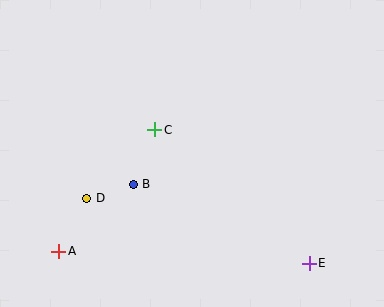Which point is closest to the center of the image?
Point C at (155, 130) is closest to the center.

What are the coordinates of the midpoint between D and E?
The midpoint between D and E is at (198, 231).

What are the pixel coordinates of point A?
Point A is at (59, 251).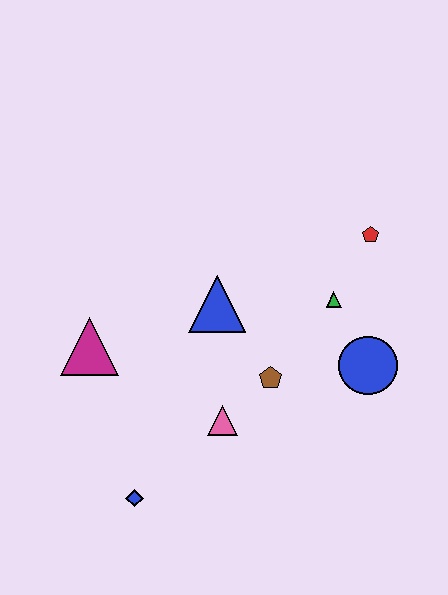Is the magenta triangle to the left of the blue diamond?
Yes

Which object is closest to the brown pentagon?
The pink triangle is closest to the brown pentagon.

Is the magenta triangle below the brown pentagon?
No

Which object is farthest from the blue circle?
The magenta triangle is farthest from the blue circle.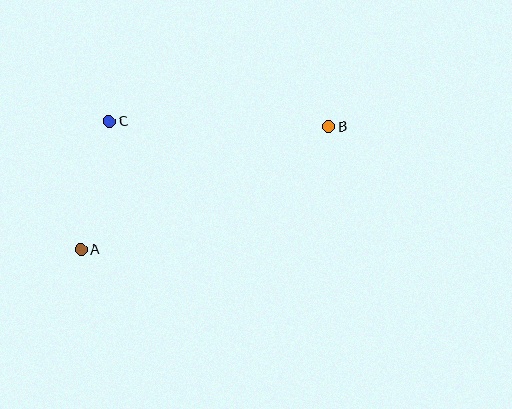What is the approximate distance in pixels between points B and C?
The distance between B and C is approximately 220 pixels.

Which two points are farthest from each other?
Points A and B are farthest from each other.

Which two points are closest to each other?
Points A and C are closest to each other.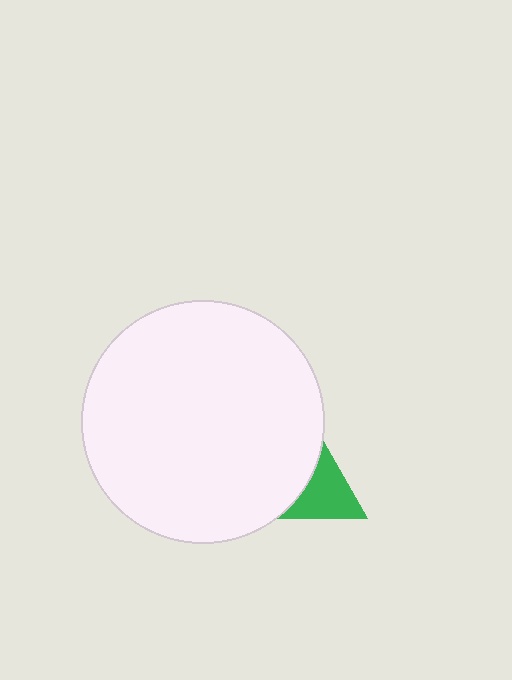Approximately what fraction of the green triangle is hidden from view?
Roughly 53% of the green triangle is hidden behind the white circle.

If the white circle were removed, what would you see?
You would see the complete green triangle.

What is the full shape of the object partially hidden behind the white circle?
The partially hidden object is a green triangle.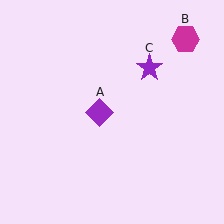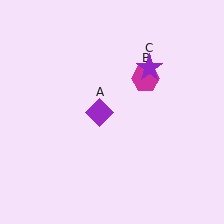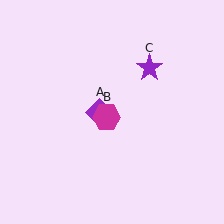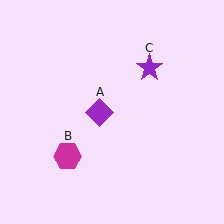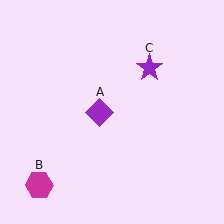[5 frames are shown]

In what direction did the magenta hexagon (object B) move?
The magenta hexagon (object B) moved down and to the left.